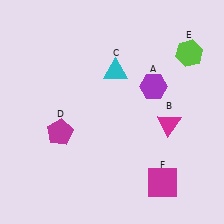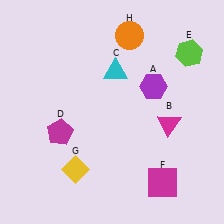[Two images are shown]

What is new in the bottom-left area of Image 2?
A yellow diamond (G) was added in the bottom-left area of Image 2.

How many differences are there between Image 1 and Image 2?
There are 2 differences between the two images.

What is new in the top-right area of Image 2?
An orange circle (H) was added in the top-right area of Image 2.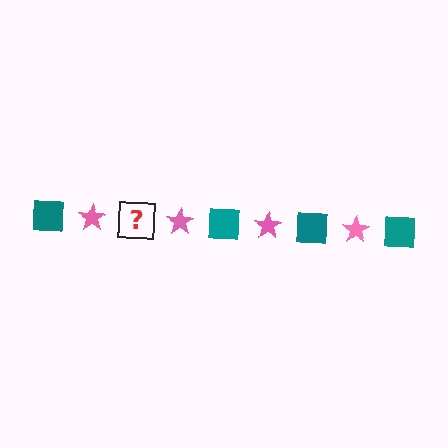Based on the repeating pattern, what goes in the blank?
The blank should be a teal square.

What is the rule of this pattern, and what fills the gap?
The rule is that the pattern alternates between teal square and pink star. The gap should be filled with a teal square.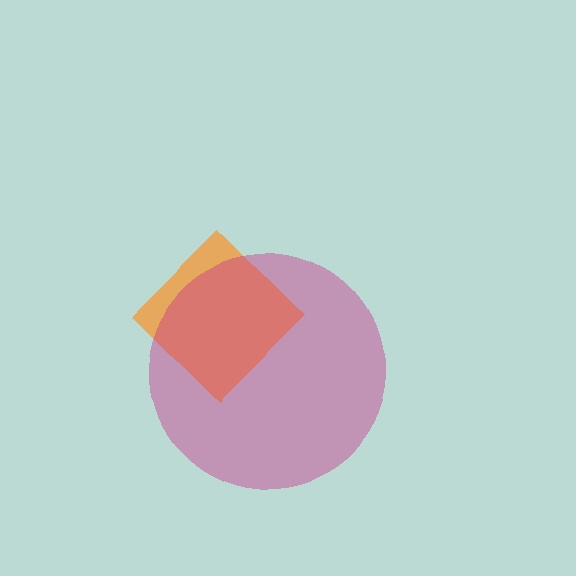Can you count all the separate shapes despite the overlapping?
Yes, there are 2 separate shapes.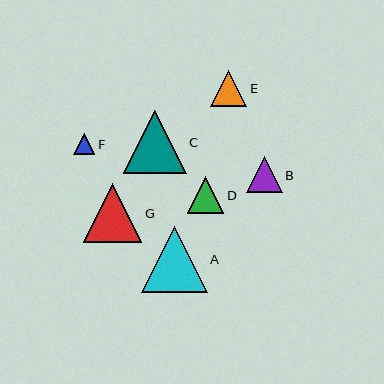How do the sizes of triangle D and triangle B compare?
Triangle D and triangle B are approximately the same size.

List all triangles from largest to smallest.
From largest to smallest: A, C, G, D, E, B, F.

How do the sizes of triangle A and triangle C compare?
Triangle A and triangle C are approximately the same size.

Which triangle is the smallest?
Triangle F is the smallest with a size of approximately 21 pixels.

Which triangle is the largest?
Triangle A is the largest with a size of approximately 66 pixels.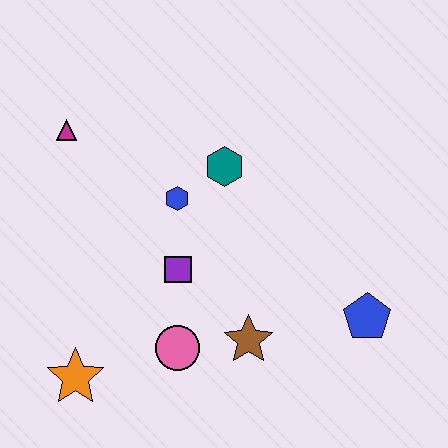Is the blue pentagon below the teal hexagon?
Yes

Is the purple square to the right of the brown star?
No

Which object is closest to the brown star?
The pink circle is closest to the brown star.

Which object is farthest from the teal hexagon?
The orange star is farthest from the teal hexagon.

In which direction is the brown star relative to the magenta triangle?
The brown star is below the magenta triangle.